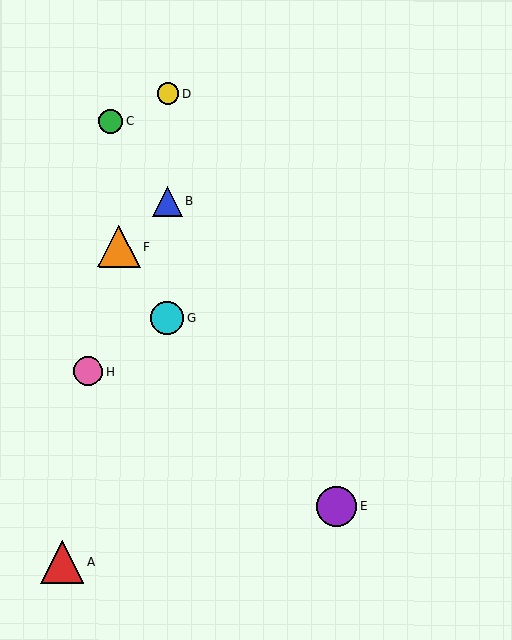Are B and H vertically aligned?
No, B is at x≈168 and H is at x≈88.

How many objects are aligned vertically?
3 objects (B, D, G) are aligned vertically.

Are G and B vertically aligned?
Yes, both are at x≈167.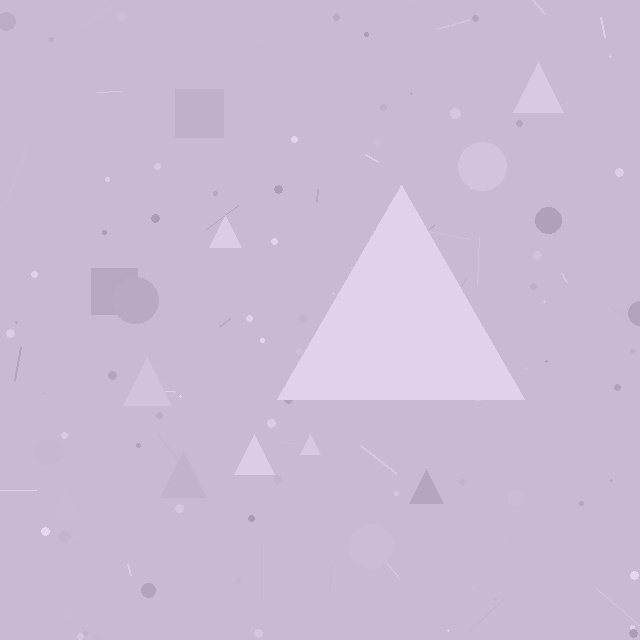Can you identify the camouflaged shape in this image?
The camouflaged shape is a triangle.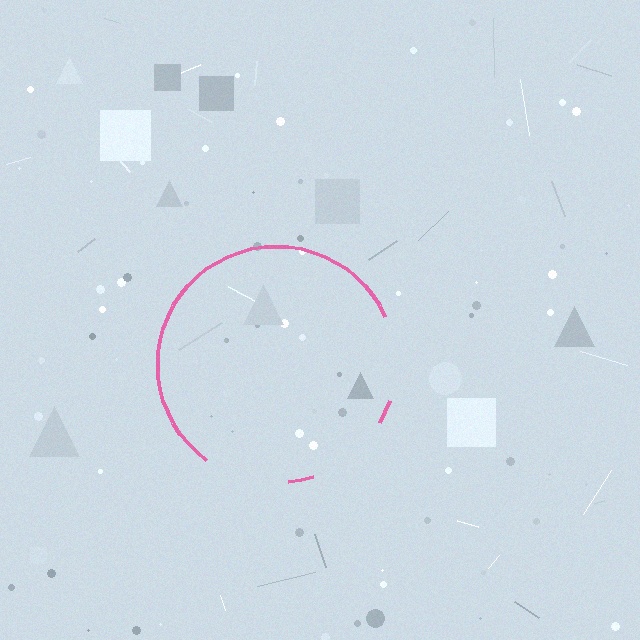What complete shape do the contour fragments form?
The contour fragments form a circle.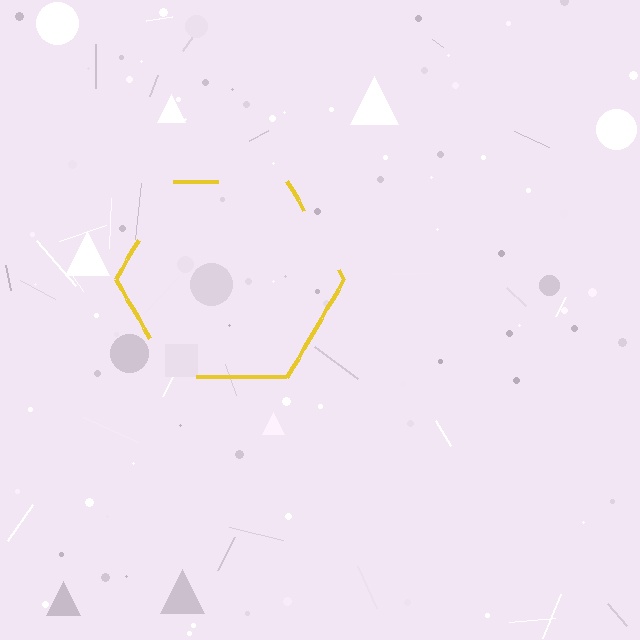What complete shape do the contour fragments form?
The contour fragments form a hexagon.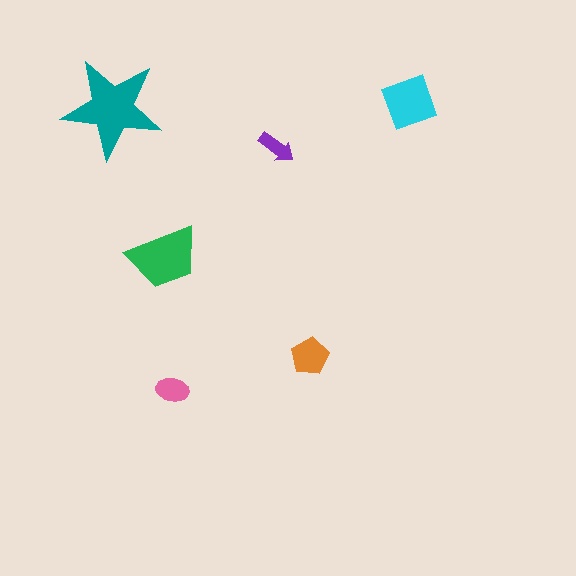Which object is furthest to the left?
The teal star is leftmost.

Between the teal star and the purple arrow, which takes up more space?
The teal star.